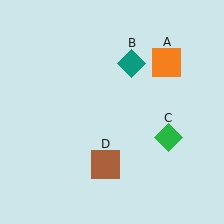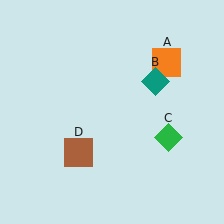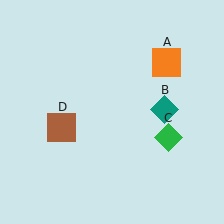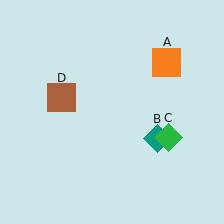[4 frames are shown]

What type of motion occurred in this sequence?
The teal diamond (object B), brown square (object D) rotated clockwise around the center of the scene.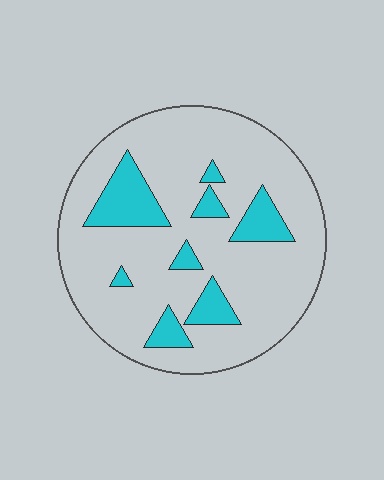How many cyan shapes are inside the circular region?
8.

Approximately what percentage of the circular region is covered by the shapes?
Approximately 20%.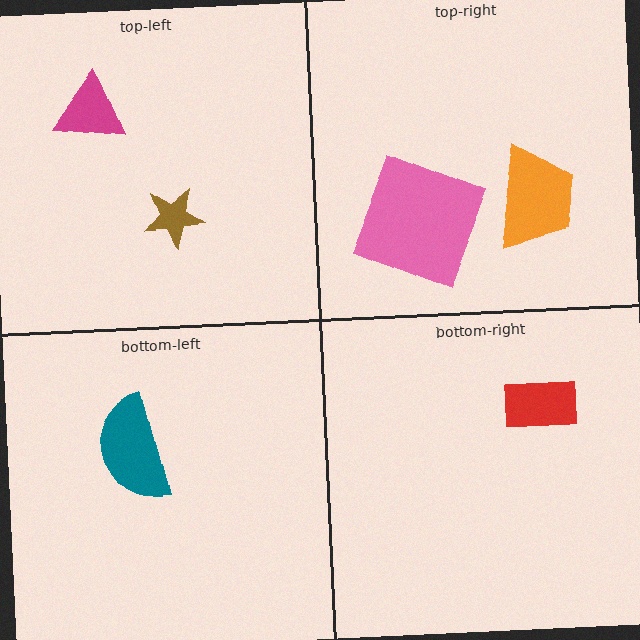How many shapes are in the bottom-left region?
1.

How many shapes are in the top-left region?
2.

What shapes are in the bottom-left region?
The teal semicircle.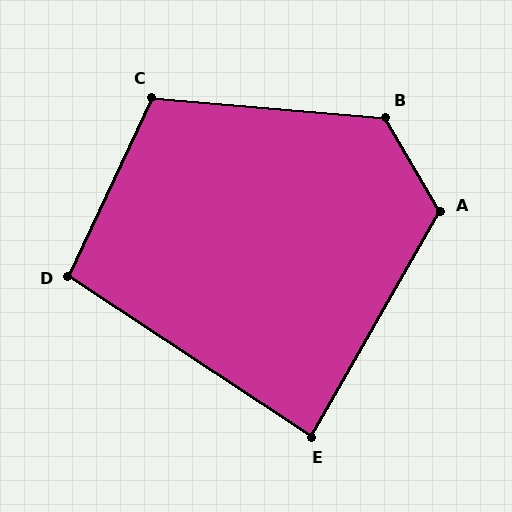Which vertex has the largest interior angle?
B, at approximately 125 degrees.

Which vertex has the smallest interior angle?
E, at approximately 86 degrees.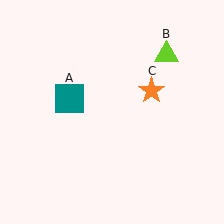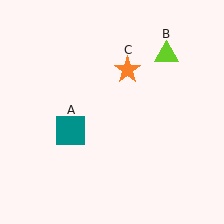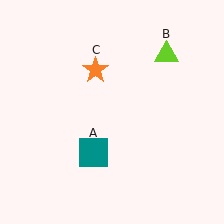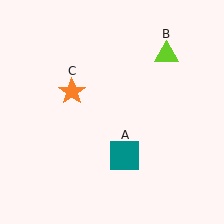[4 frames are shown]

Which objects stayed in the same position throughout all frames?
Lime triangle (object B) remained stationary.